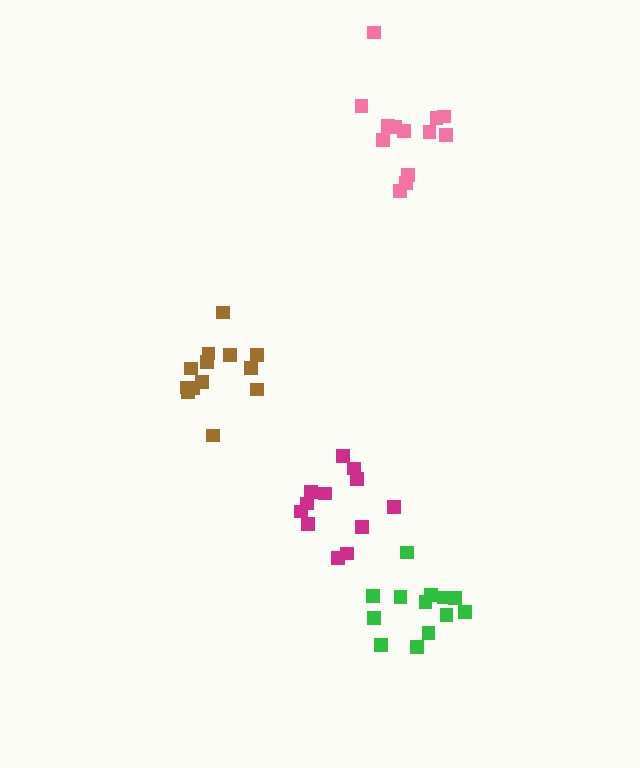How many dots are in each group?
Group 1: 12 dots, Group 2: 13 dots, Group 3: 13 dots, Group 4: 13 dots (51 total).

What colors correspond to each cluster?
The clusters are colored: magenta, pink, green, brown.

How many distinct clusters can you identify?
There are 4 distinct clusters.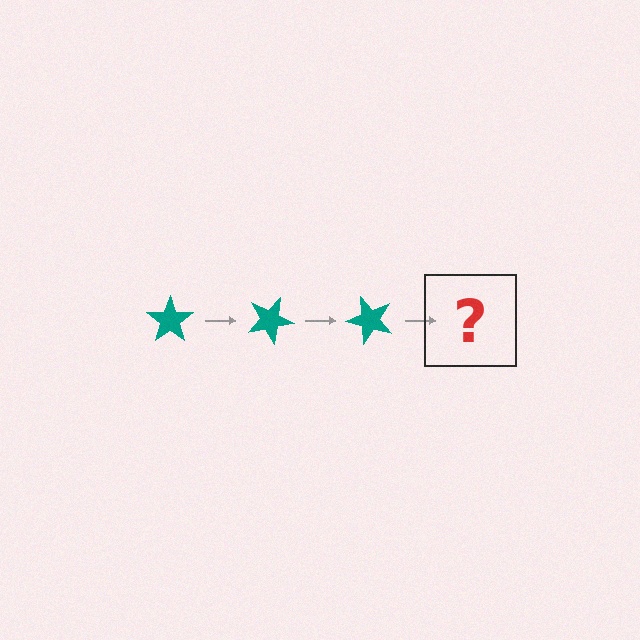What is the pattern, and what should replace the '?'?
The pattern is that the star rotates 25 degrees each step. The '?' should be a teal star rotated 75 degrees.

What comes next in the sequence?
The next element should be a teal star rotated 75 degrees.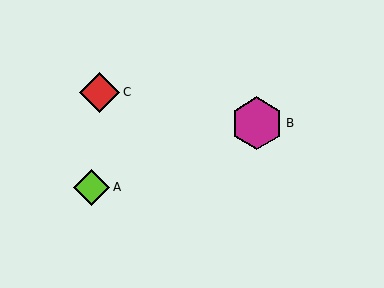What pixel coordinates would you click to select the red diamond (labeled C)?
Click at (100, 92) to select the red diamond C.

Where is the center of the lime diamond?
The center of the lime diamond is at (92, 187).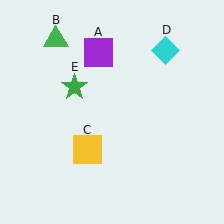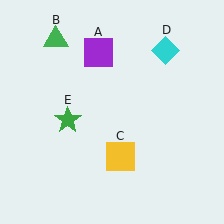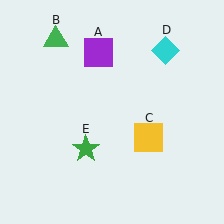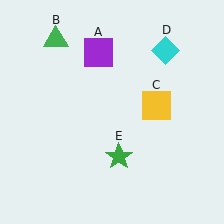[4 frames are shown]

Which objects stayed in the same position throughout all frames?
Purple square (object A) and green triangle (object B) and cyan diamond (object D) remained stationary.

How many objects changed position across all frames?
2 objects changed position: yellow square (object C), green star (object E).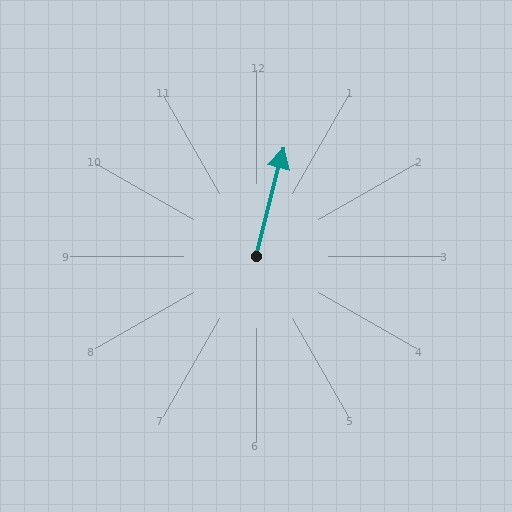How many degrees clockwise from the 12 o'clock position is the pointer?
Approximately 14 degrees.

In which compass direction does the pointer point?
North.